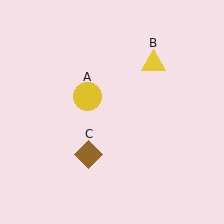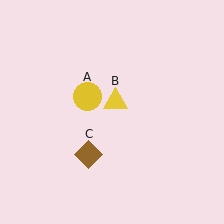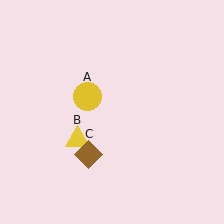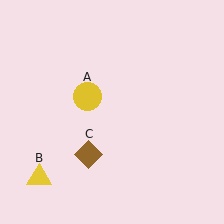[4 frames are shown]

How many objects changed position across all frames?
1 object changed position: yellow triangle (object B).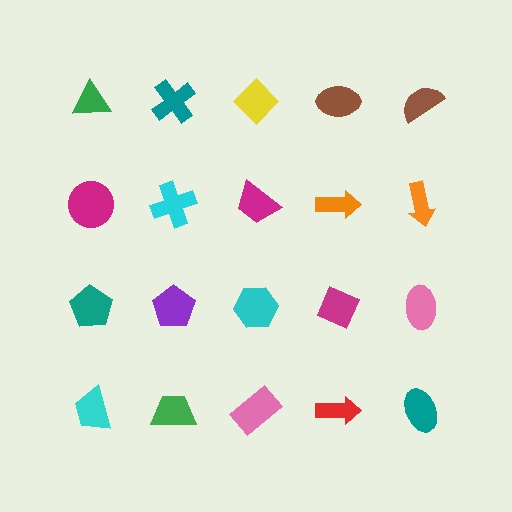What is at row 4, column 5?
A teal ellipse.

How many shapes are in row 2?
5 shapes.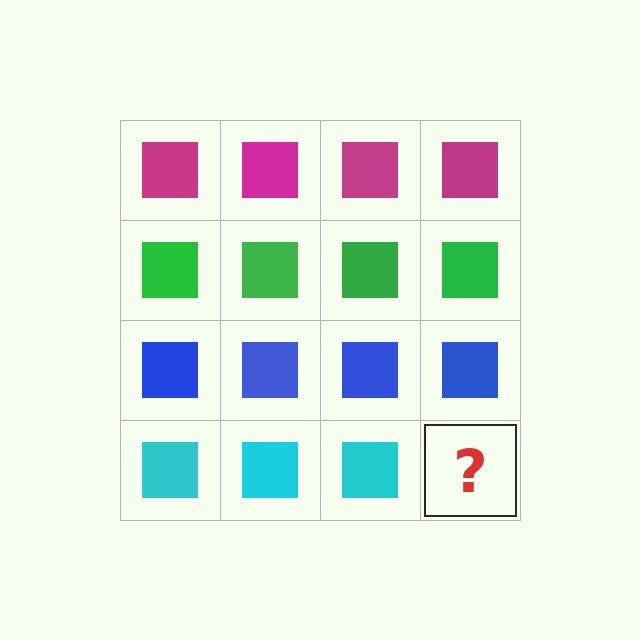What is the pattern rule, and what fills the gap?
The rule is that each row has a consistent color. The gap should be filled with a cyan square.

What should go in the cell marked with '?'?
The missing cell should contain a cyan square.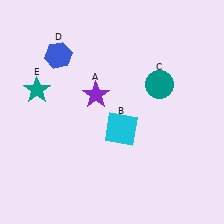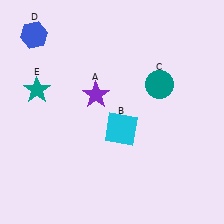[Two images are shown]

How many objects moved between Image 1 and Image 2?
1 object moved between the two images.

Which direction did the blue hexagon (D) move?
The blue hexagon (D) moved left.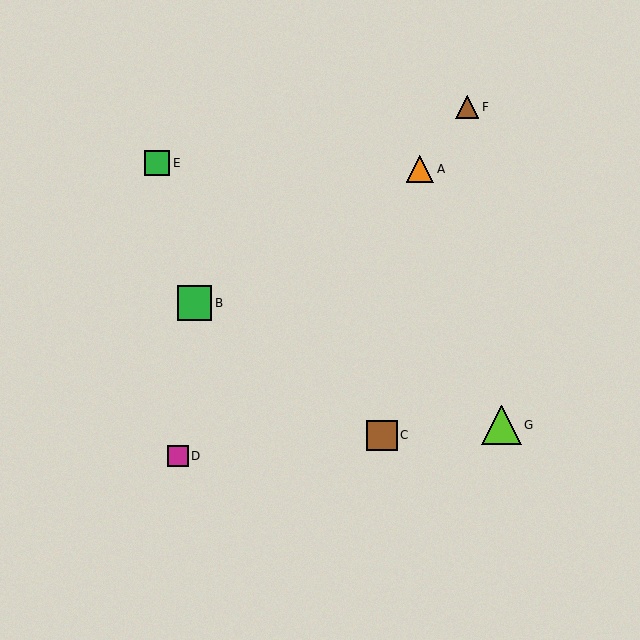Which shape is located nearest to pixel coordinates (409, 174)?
The orange triangle (labeled A) at (420, 169) is nearest to that location.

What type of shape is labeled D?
Shape D is a magenta square.